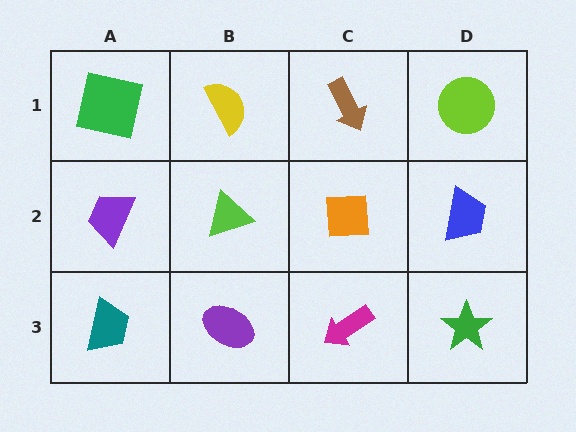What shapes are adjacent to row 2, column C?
A brown arrow (row 1, column C), a magenta arrow (row 3, column C), a lime triangle (row 2, column B), a blue trapezoid (row 2, column D).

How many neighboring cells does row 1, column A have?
2.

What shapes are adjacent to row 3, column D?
A blue trapezoid (row 2, column D), a magenta arrow (row 3, column C).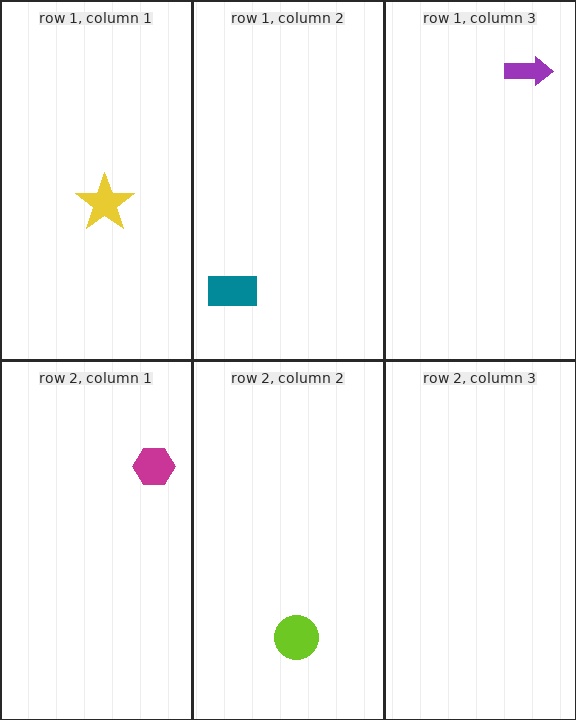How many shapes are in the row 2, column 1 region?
1.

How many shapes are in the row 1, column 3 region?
1.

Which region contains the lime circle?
The row 2, column 2 region.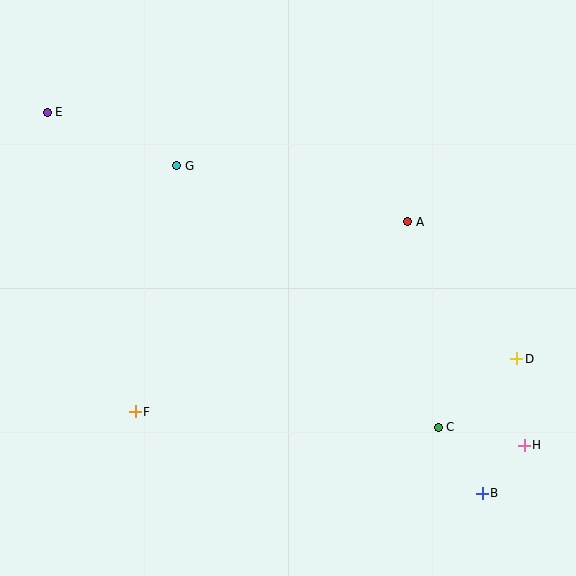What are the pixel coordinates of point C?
Point C is at (438, 427).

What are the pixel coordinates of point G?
Point G is at (177, 166).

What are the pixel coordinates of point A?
Point A is at (408, 222).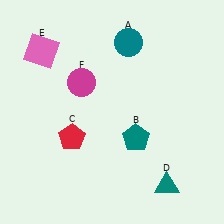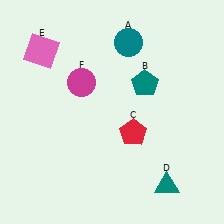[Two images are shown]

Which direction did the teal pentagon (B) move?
The teal pentagon (B) moved up.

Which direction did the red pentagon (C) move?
The red pentagon (C) moved right.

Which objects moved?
The objects that moved are: the teal pentagon (B), the red pentagon (C).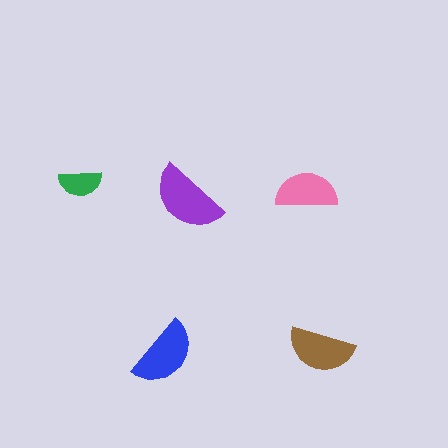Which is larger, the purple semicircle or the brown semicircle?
The purple one.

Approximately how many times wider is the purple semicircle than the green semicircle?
About 1.5 times wider.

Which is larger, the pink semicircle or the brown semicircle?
The brown one.